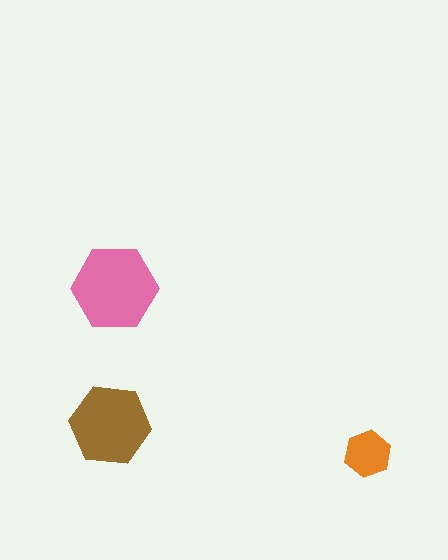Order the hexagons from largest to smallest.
the pink one, the brown one, the orange one.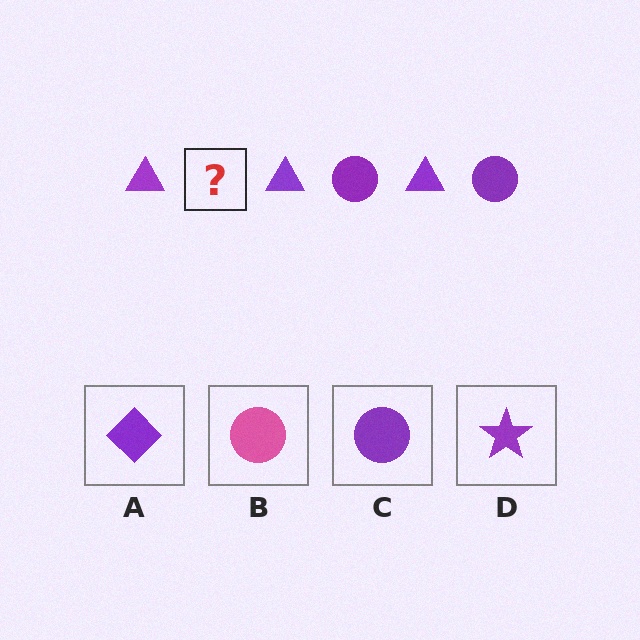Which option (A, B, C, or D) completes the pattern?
C.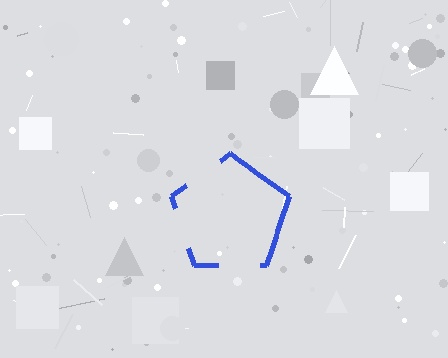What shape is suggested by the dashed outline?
The dashed outline suggests a pentagon.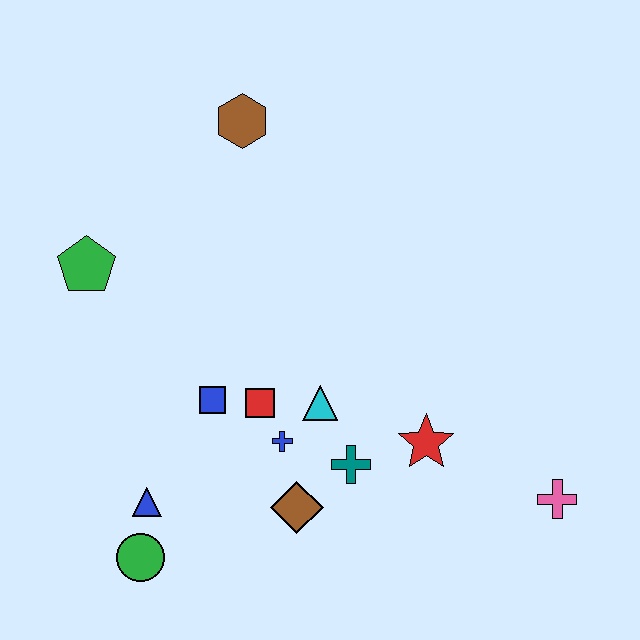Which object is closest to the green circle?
The blue triangle is closest to the green circle.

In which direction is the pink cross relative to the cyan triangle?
The pink cross is to the right of the cyan triangle.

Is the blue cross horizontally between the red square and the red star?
Yes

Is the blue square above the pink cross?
Yes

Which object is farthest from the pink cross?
The green pentagon is farthest from the pink cross.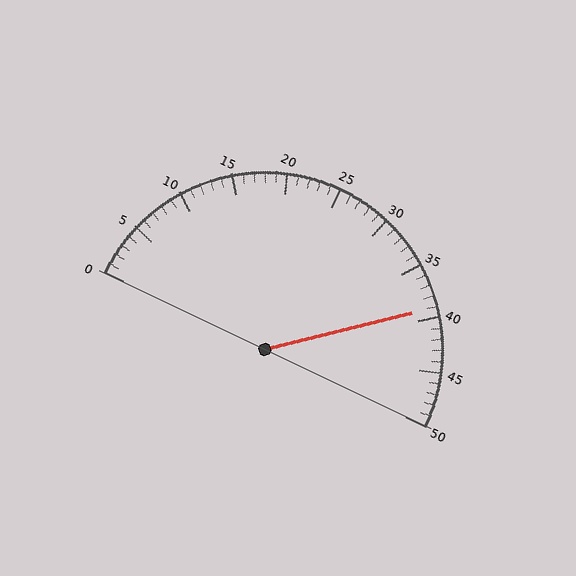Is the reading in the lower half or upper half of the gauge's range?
The reading is in the upper half of the range (0 to 50).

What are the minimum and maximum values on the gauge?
The gauge ranges from 0 to 50.